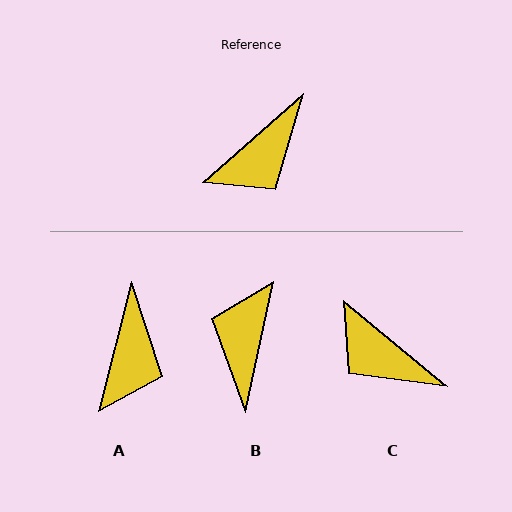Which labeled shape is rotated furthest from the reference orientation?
B, about 144 degrees away.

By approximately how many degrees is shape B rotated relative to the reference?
Approximately 144 degrees clockwise.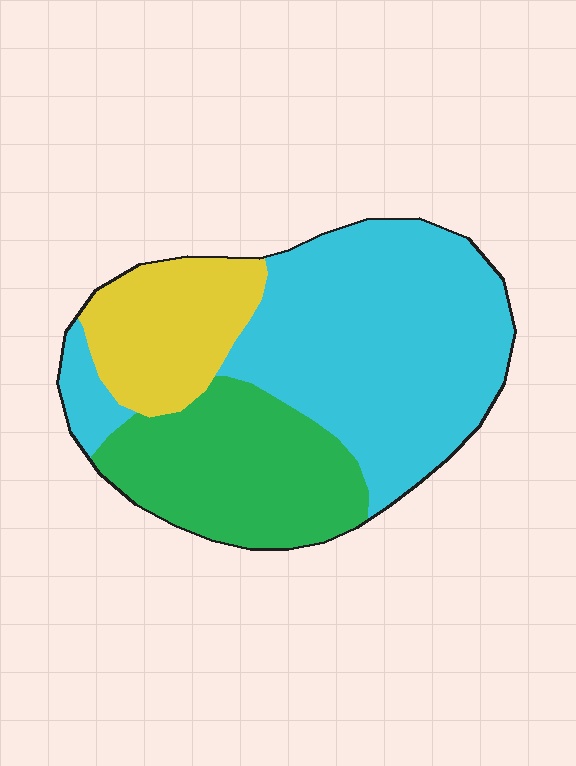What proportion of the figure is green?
Green takes up between a sixth and a third of the figure.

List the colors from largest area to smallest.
From largest to smallest: cyan, green, yellow.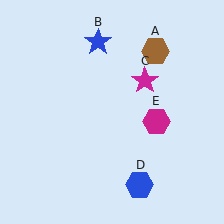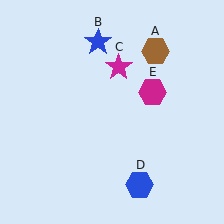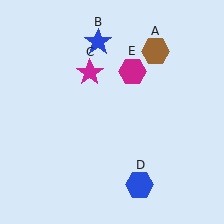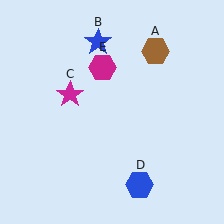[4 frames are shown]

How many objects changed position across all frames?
2 objects changed position: magenta star (object C), magenta hexagon (object E).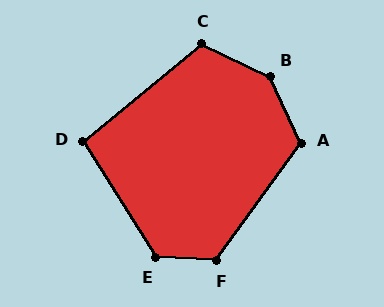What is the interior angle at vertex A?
Approximately 119 degrees (obtuse).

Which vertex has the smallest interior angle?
D, at approximately 97 degrees.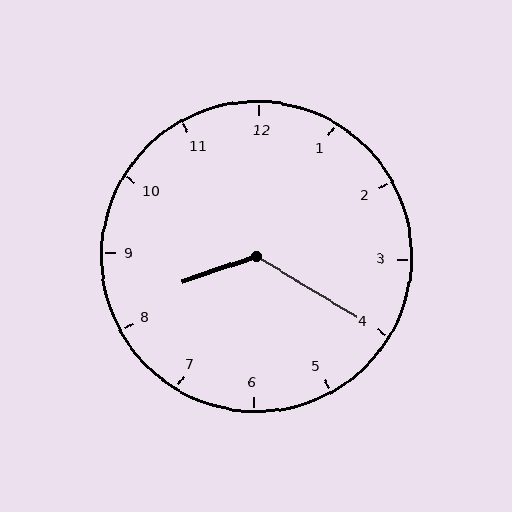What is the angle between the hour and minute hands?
Approximately 130 degrees.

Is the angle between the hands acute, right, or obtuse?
It is obtuse.